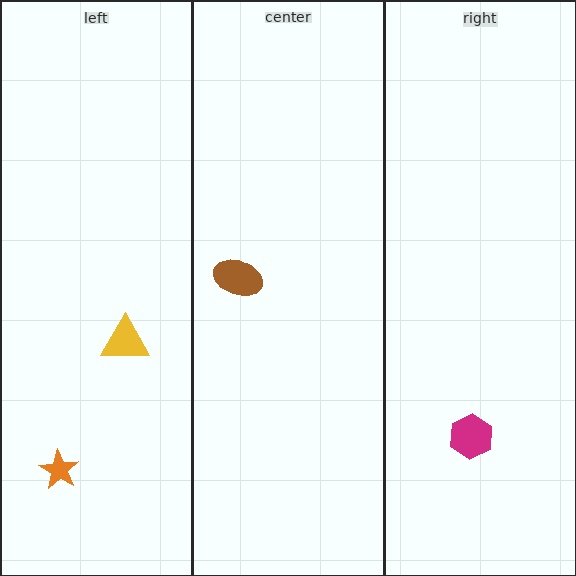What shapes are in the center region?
The brown ellipse.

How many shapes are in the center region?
1.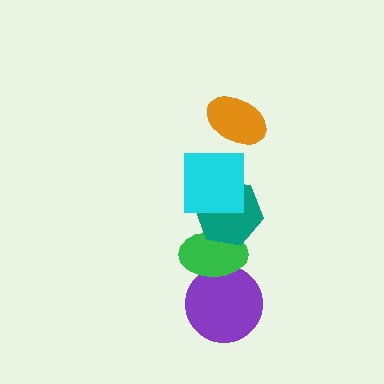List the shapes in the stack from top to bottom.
From top to bottom: the orange ellipse, the cyan square, the teal hexagon, the green ellipse, the purple circle.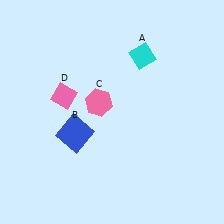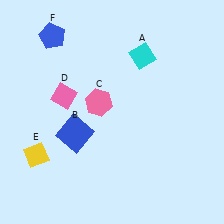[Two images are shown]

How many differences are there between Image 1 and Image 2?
There are 2 differences between the two images.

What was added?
A yellow diamond (E), a blue pentagon (F) were added in Image 2.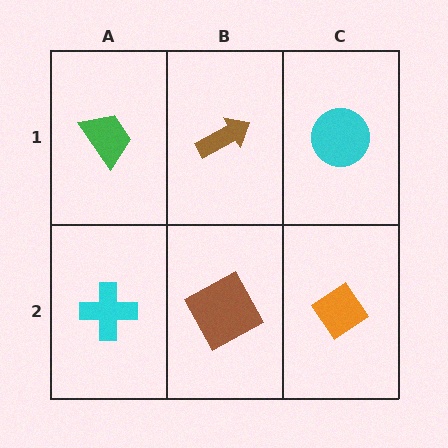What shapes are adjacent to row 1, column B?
A brown square (row 2, column B), a green trapezoid (row 1, column A), a cyan circle (row 1, column C).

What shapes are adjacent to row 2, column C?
A cyan circle (row 1, column C), a brown square (row 2, column B).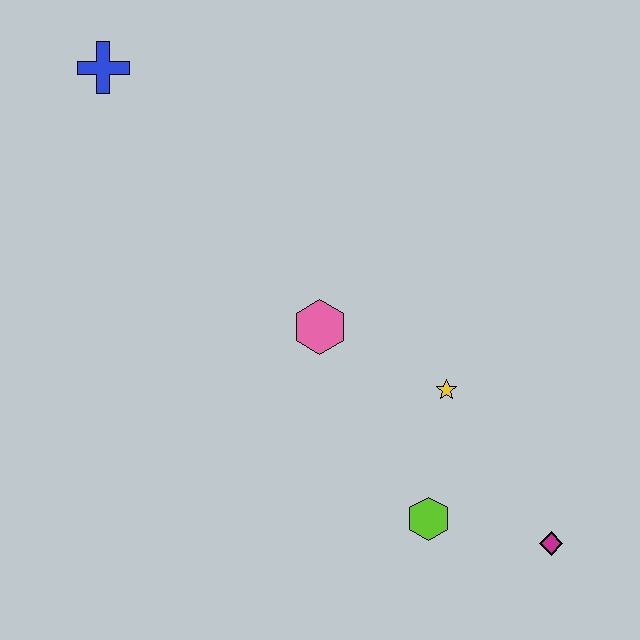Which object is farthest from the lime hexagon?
The blue cross is farthest from the lime hexagon.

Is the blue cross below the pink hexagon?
No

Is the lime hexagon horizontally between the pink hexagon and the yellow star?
Yes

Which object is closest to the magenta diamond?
The lime hexagon is closest to the magenta diamond.